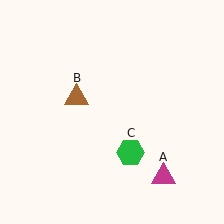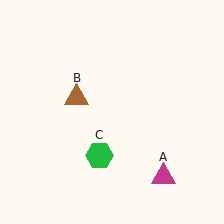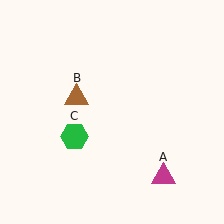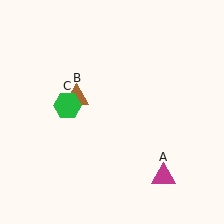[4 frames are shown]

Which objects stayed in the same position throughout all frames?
Magenta triangle (object A) and brown triangle (object B) remained stationary.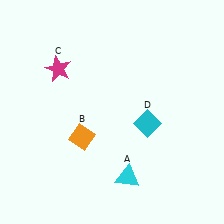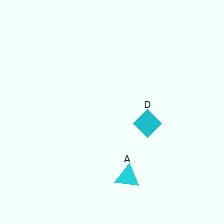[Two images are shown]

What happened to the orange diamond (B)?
The orange diamond (B) was removed in Image 2. It was in the bottom-left area of Image 1.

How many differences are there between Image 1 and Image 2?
There are 2 differences between the two images.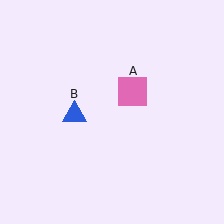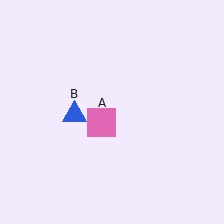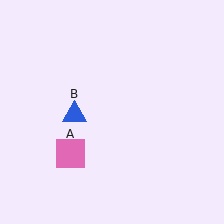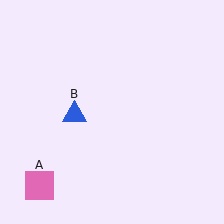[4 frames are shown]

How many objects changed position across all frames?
1 object changed position: pink square (object A).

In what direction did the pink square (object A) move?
The pink square (object A) moved down and to the left.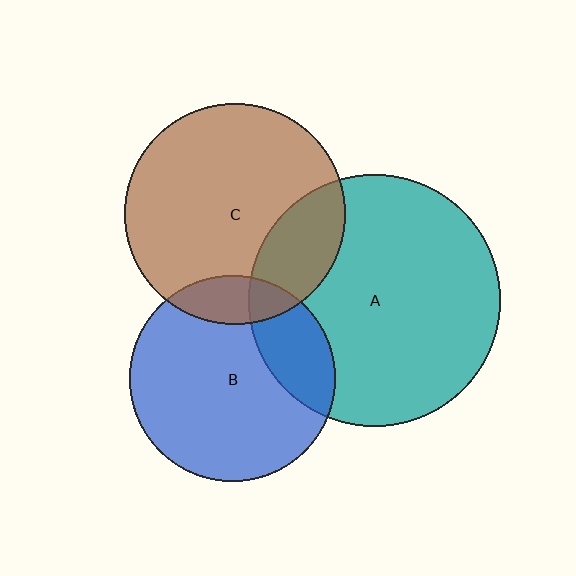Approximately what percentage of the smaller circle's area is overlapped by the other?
Approximately 15%.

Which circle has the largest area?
Circle A (teal).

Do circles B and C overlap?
Yes.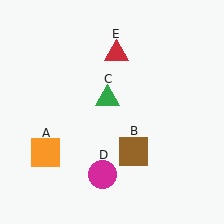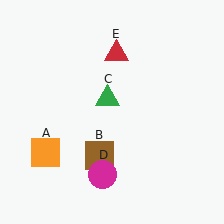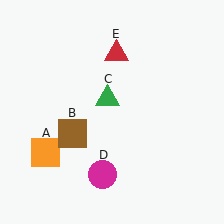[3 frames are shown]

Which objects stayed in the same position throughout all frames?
Orange square (object A) and green triangle (object C) and magenta circle (object D) and red triangle (object E) remained stationary.